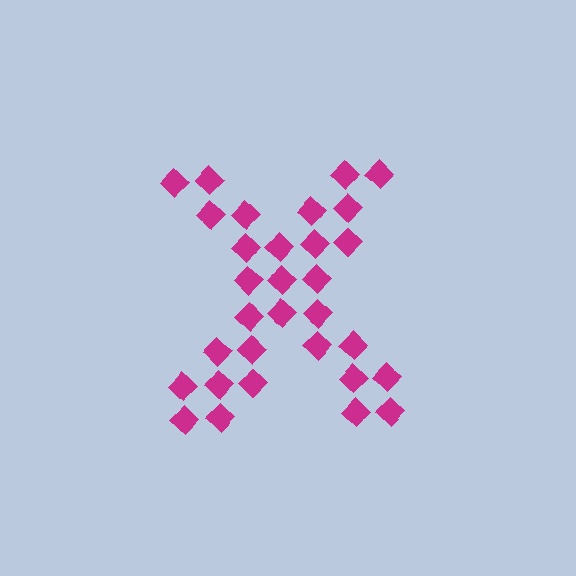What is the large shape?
The large shape is the letter X.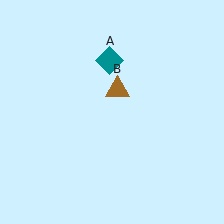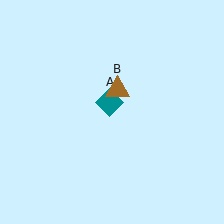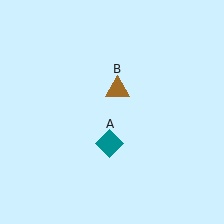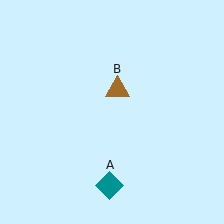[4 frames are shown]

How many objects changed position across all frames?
1 object changed position: teal diamond (object A).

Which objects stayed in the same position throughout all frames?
Brown triangle (object B) remained stationary.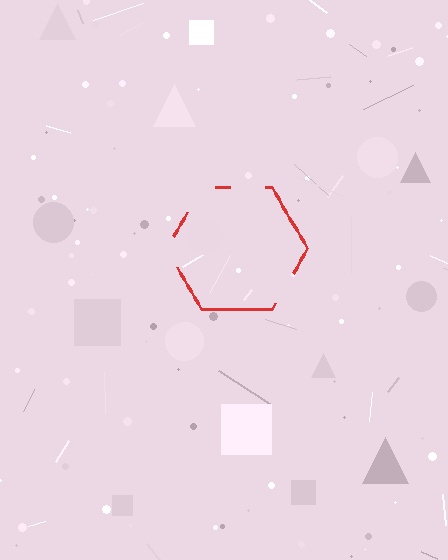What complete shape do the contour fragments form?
The contour fragments form a hexagon.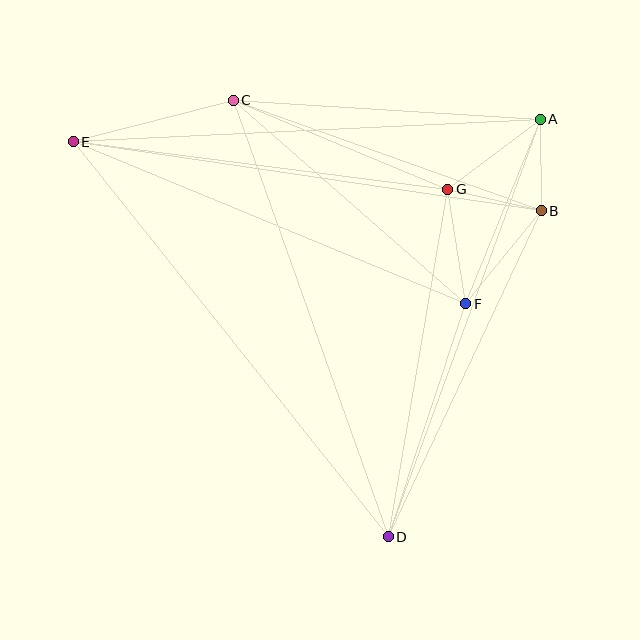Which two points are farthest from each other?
Points D and E are farthest from each other.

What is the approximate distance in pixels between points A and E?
The distance between A and E is approximately 467 pixels.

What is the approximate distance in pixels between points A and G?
The distance between A and G is approximately 116 pixels.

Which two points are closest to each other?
Points A and B are closest to each other.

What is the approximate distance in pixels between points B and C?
The distance between B and C is approximately 327 pixels.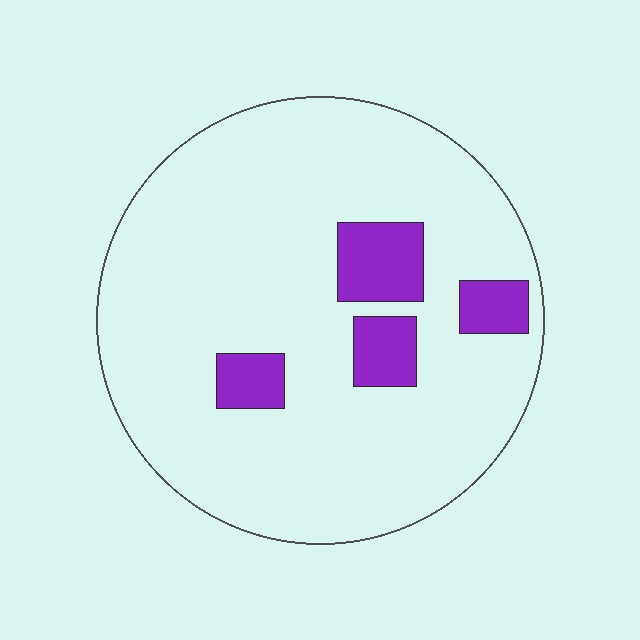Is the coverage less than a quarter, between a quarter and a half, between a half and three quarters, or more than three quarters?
Less than a quarter.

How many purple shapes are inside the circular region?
4.